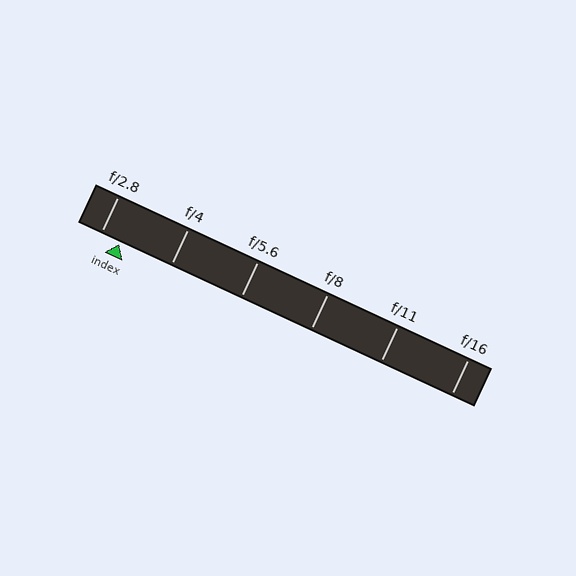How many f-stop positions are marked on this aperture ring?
There are 6 f-stop positions marked.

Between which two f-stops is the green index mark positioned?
The index mark is between f/2.8 and f/4.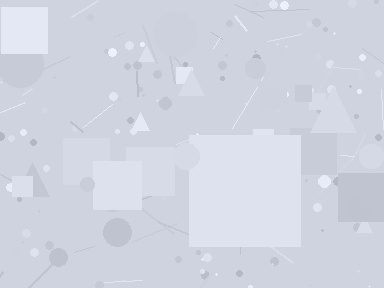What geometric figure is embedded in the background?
A square is embedded in the background.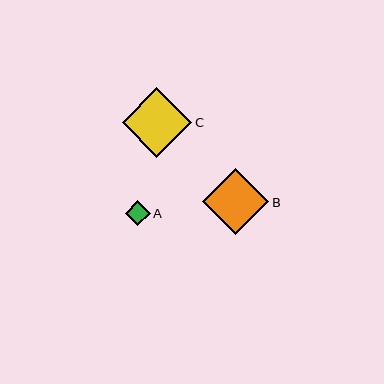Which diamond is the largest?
Diamond C is the largest with a size of approximately 69 pixels.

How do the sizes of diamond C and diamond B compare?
Diamond C and diamond B are approximately the same size.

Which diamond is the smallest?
Diamond A is the smallest with a size of approximately 25 pixels.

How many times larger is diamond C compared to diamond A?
Diamond C is approximately 2.7 times the size of diamond A.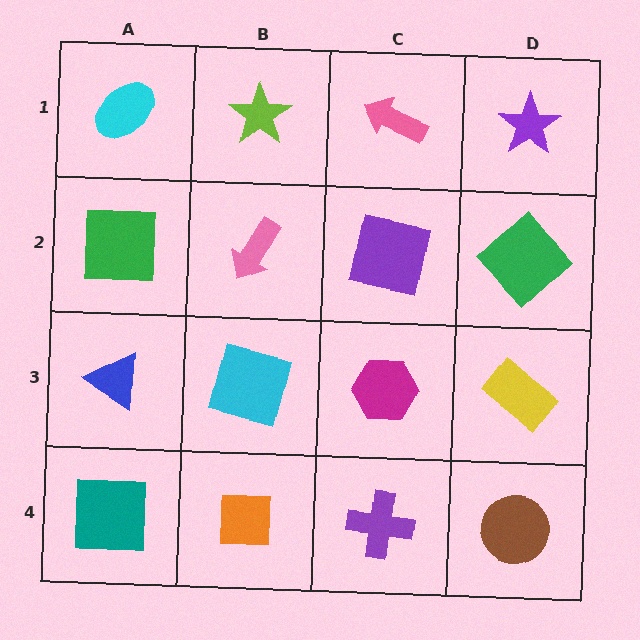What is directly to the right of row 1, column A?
A lime star.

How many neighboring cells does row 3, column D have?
3.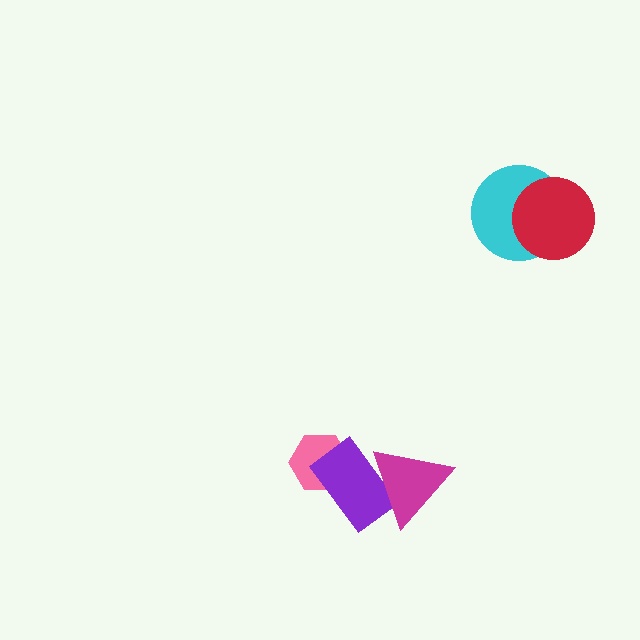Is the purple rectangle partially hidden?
Yes, it is partially covered by another shape.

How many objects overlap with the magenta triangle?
1 object overlaps with the magenta triangle.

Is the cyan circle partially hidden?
Yes, it is partially covered by another shape.